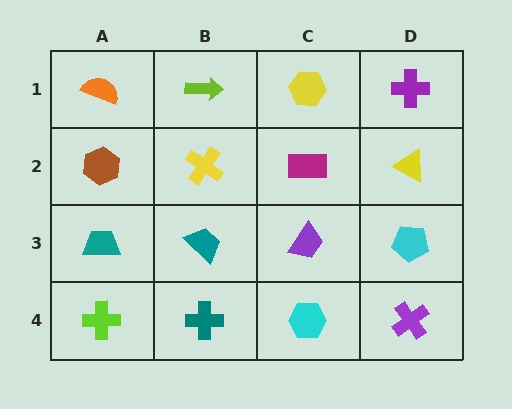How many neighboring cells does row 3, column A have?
3.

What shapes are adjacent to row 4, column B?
A teal trapezoid (row 3, column B), a lime cross (row 4, column A), a cyan hexagon (row 4, column C).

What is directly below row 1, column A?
A brown hexagon.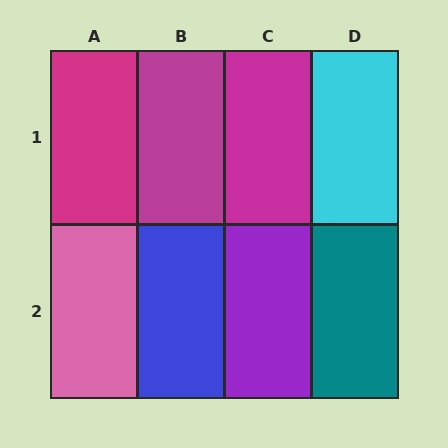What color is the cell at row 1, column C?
Magenta.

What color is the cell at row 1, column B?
Magenta.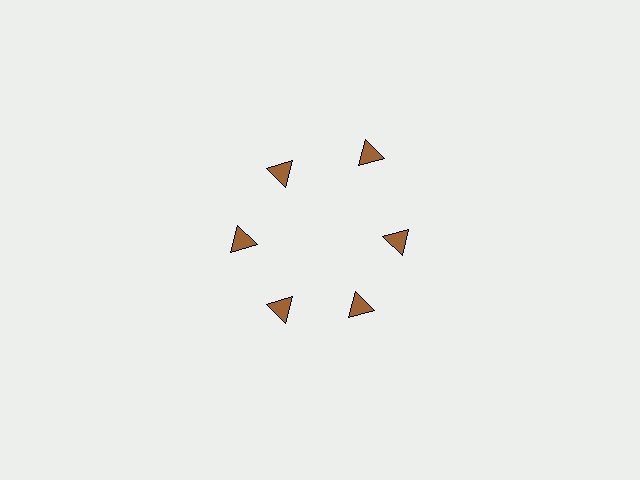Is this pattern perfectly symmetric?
No. The 6 brown triangles are arranged in a ring, but one element near the 1 o'clock position is pushed outward from the center, breaking the 6-fold rotational symmetry.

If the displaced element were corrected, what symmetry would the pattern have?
It would have 6-fold rotational symmetry — the pattern would map onto itself every 60 degrees.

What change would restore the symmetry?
The symmetry would be restored by moving it inward, back onto the ring so that all 6 triangles sit at equal angles and equal distance from the center.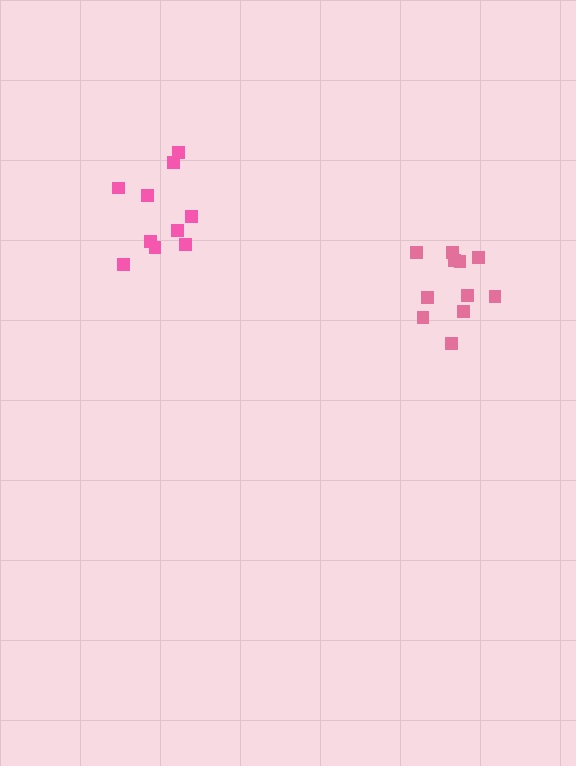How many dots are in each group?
Group 1: 11 dots, Group 2: 10 dots (21 total).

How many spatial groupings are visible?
There are 2 spatial groupings.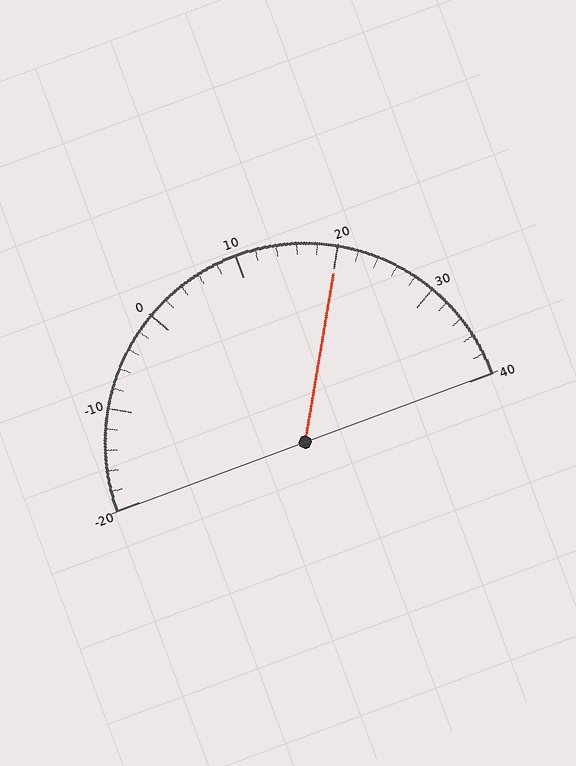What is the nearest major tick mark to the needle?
The nearest major tick mark is 20.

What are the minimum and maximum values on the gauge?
The gauge ranges from -20 to 40.